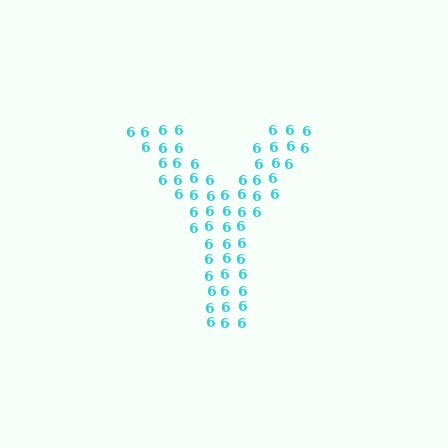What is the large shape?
The large shape is the letter Y.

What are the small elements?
The small elements are digit 6's.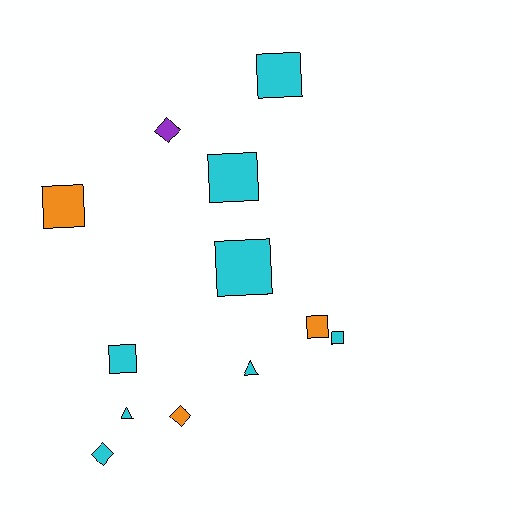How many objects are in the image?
There are 12 objects.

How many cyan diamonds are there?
There is 1 cyan diamond.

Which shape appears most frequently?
Square, with 7 objects.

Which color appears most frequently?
Cyan, with 8 objects.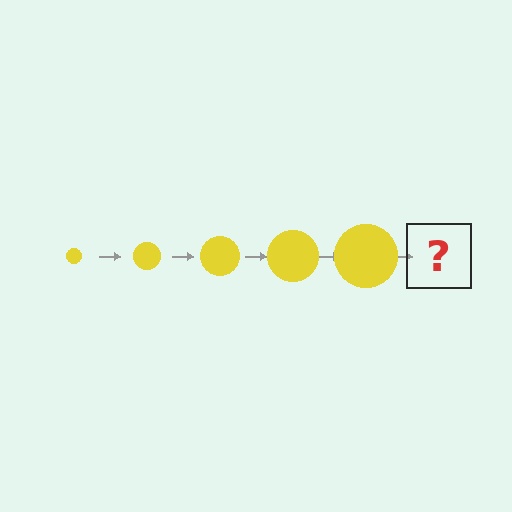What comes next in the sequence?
The next element should be a yellow circle, larger than the previous one.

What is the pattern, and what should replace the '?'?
The pattern is that the circle gets progressively larger each step. The '?' should be a yellow circle, larger than the previous one.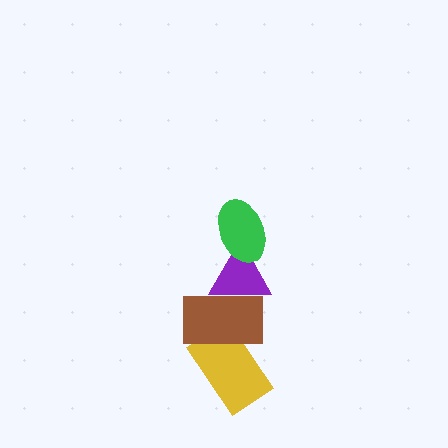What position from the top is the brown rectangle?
The brown rectangle is 3rd from the top.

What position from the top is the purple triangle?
The purple triangle is 2nd from the top.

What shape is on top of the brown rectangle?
The purple triangle is on top of the brown rectangle.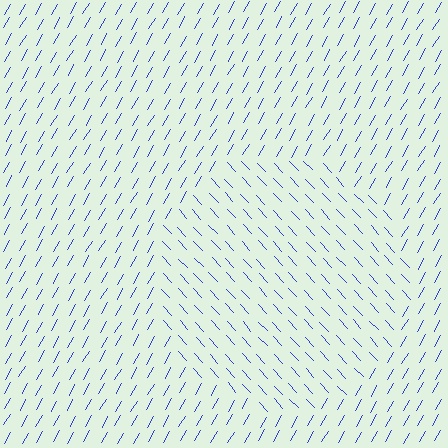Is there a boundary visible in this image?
Yes, there is a texture boundary formed by a change in line orientation.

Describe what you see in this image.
The image is filled with small blue line segments. A circle region in the image has lines oriented differently from the surrounding lines, creating a visible texture boundary.